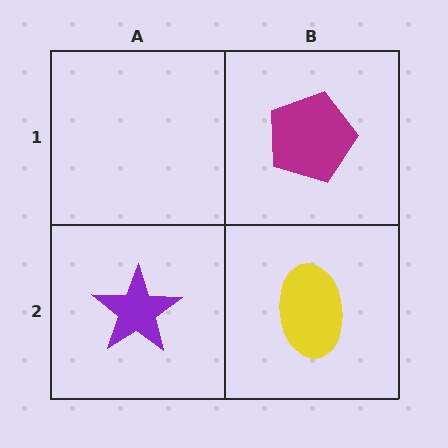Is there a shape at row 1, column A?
No, that cell is empty.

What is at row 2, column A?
A purple star.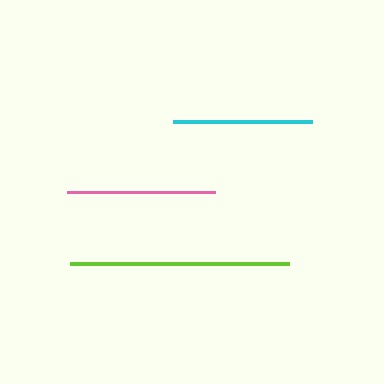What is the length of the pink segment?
The pink segment is approximately 148 pixels long.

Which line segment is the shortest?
The cyan line is the shortest at approximately 138 pixels.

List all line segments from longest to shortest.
From longest to shortest: lime, pink, cyan.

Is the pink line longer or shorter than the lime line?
The lime line is longer than the pink line.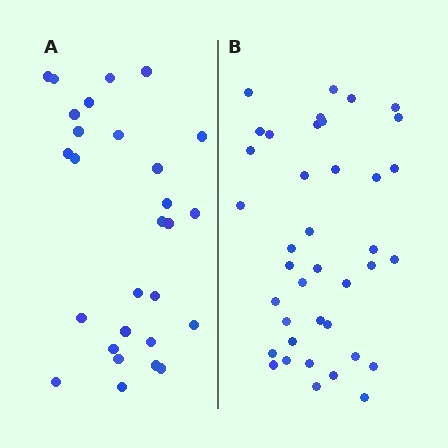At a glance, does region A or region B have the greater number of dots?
Region B (the right region) has more dots.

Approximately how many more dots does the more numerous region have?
Region B has roughly 12 or so more dots than region A.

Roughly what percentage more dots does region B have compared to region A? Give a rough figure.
About 40% more.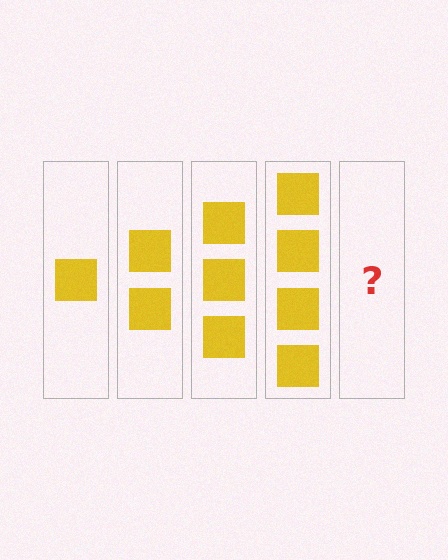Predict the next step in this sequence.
The next step is 5 squares.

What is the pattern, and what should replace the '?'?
The pattern is that each step adds one more square. The '?' should be 5 squares.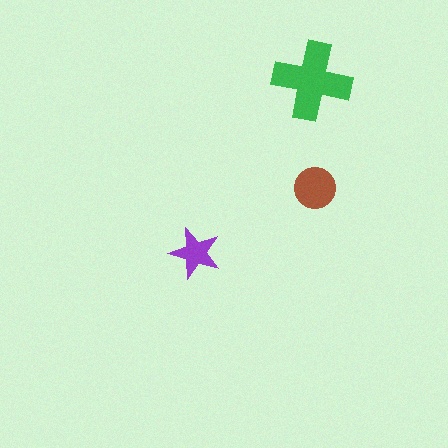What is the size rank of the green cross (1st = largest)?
1st.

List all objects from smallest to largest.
The purple star, the brown circle, the green cross.